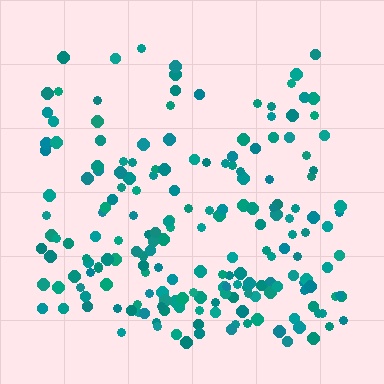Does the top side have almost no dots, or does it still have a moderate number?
Still a moderate number, just noticeably fewer than the bottom.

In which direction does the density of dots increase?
From top to bottom, with the bottom side densest.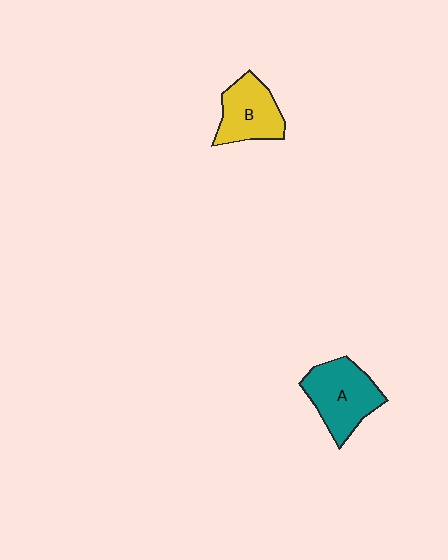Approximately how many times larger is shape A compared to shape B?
Approximately 1.2 times.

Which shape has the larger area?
Shape A (teal).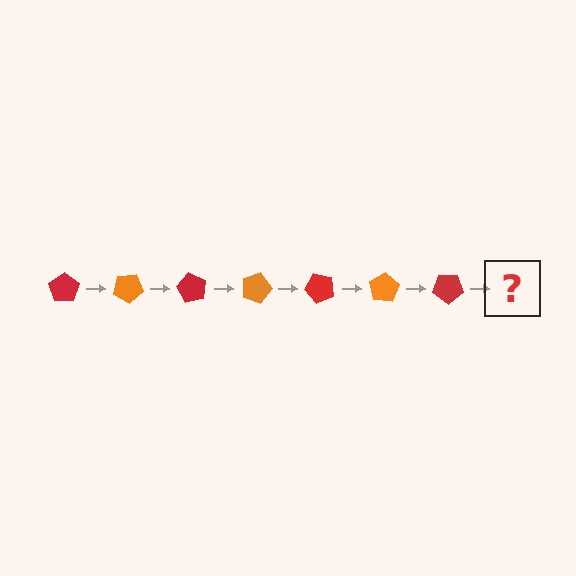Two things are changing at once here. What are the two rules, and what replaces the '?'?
The two rules are that it rotates 30 degrees each step and the color cycles through red and orange. The '?' should be an orange pentagon, rotated 210 degrees from the start.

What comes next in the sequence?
The next element should be an orange pentagon, rotated 210 degrees from the start.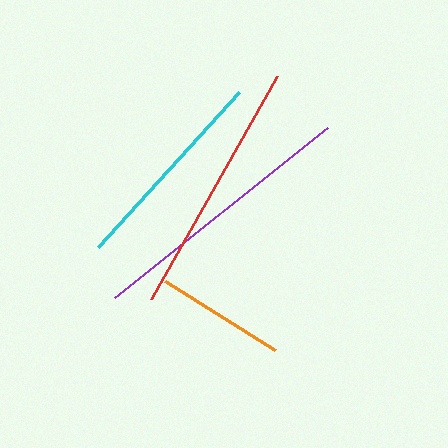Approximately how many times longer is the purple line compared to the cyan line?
The purple line is approximately 1.3 times the length of the cyan line.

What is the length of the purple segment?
The purple segment is approximately 273 pixels long.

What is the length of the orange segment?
The orange segment is approximately 130 pixels long.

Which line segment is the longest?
The purple line is the longest at approximately 273 pixels.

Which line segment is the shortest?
The orange line is the shortest at approximately 130 pixels.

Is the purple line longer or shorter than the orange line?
The purple line is longer than the orange line.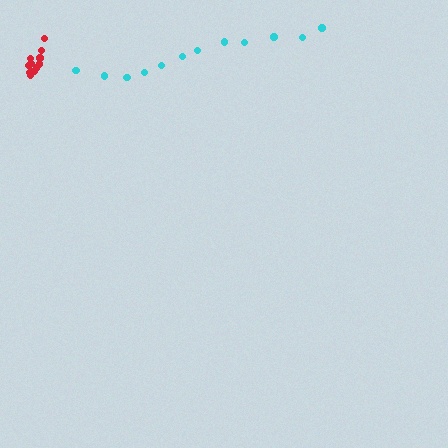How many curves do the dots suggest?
There are 2 distinct paths.